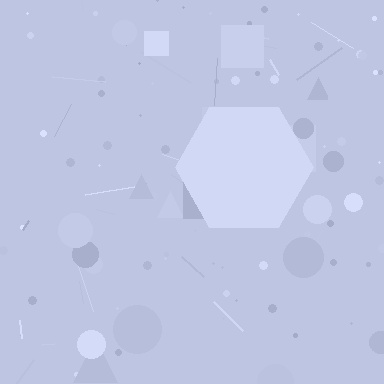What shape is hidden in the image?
A hexagon is hidden in the image.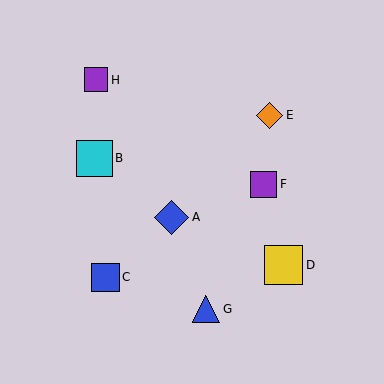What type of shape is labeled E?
Shape E is an orange diamond.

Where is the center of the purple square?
The center of the purple square is at (263, 184).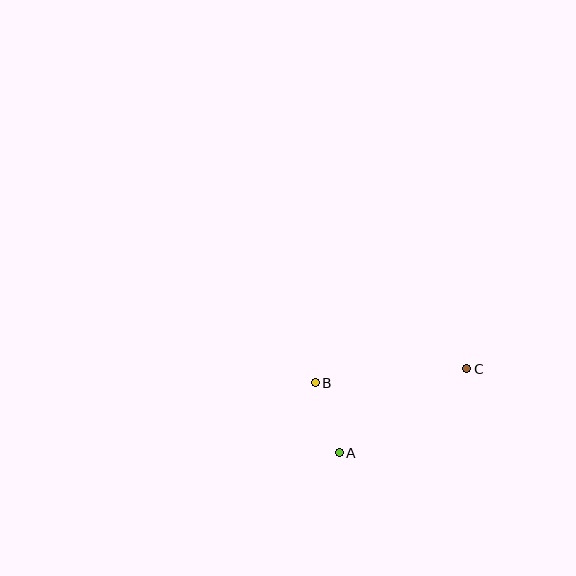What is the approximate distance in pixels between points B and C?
The distance between B and C is approximately 152 pixels.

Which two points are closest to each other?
Points A and B are closest to each other.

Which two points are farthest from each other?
Points A and C are farthest from each other.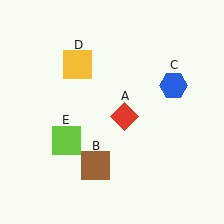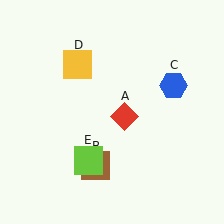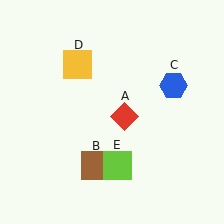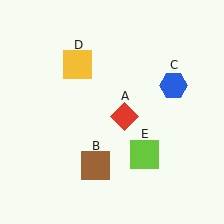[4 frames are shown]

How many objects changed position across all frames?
1 object changed position: lime square (object E).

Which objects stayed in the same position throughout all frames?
Red diamond (object A) and brown square (object B) and blue hexagon (object C) and yellow square (object D) remained stationary.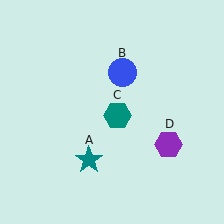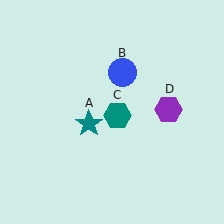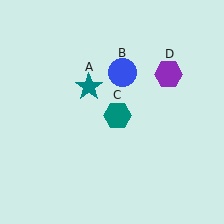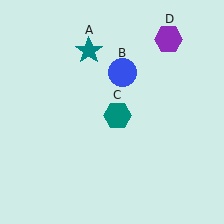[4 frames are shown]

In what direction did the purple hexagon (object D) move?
The purple hexagon (object D) moved up.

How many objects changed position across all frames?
2 objects changed position: teal star (object A), purple hexagon (object D).